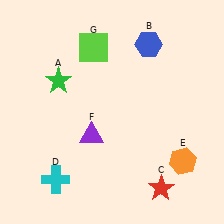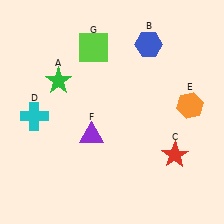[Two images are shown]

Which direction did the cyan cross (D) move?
The cyan cross (D) moved up.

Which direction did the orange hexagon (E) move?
The orange hexagon (E) moved up.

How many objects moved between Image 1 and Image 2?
3 objects moved between the two images.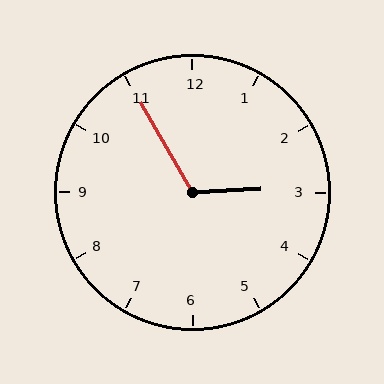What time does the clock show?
2:55.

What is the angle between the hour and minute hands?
Approximately 118 degrees.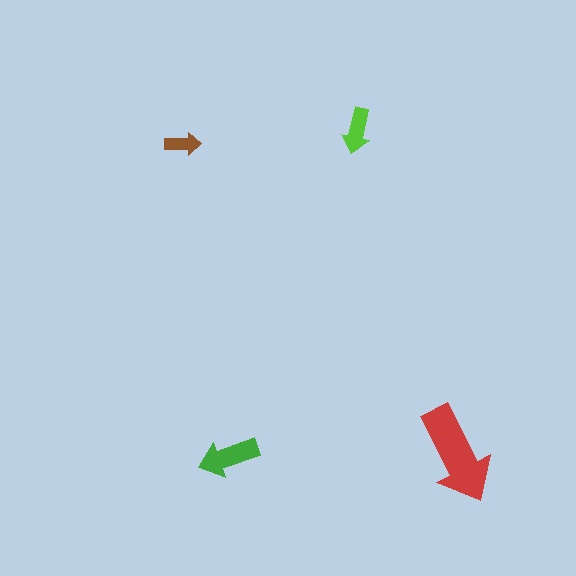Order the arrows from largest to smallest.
the red one, the green one, the lime one, the brown one.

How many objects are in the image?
There are 4 objects in the image.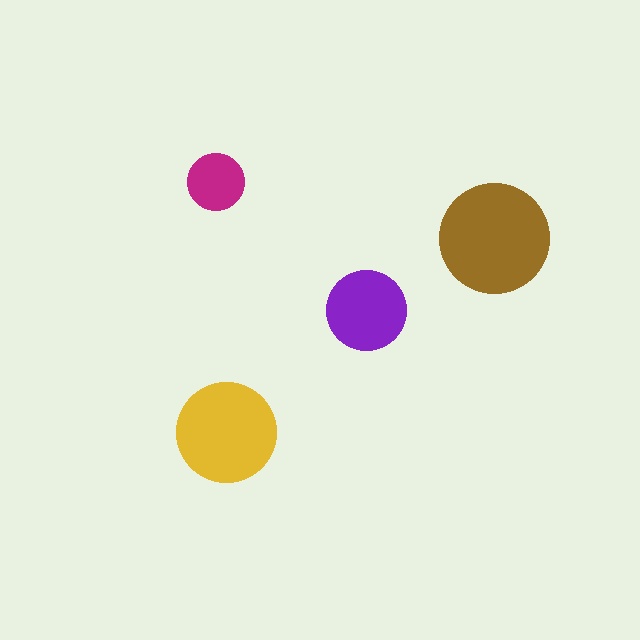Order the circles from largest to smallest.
the brown one, the yellow one, the purple one, the magenta one.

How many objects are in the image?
There are 4 objects in the image.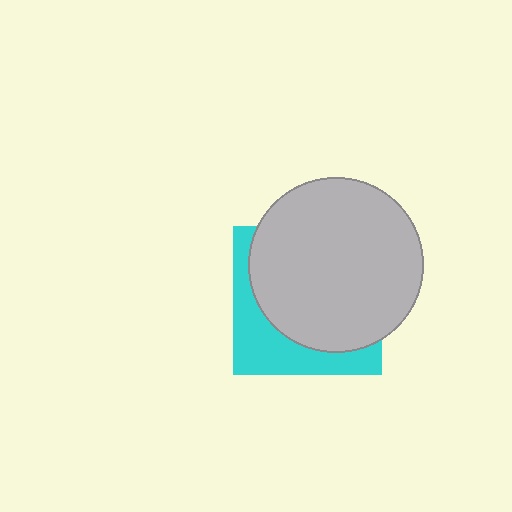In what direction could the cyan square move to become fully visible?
The cyan square could move toward the lower-left. That would shift it out from behind the light gray circle entirely.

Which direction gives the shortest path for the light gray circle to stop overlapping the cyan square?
Moving toward the upper-right gives the shortest separation.